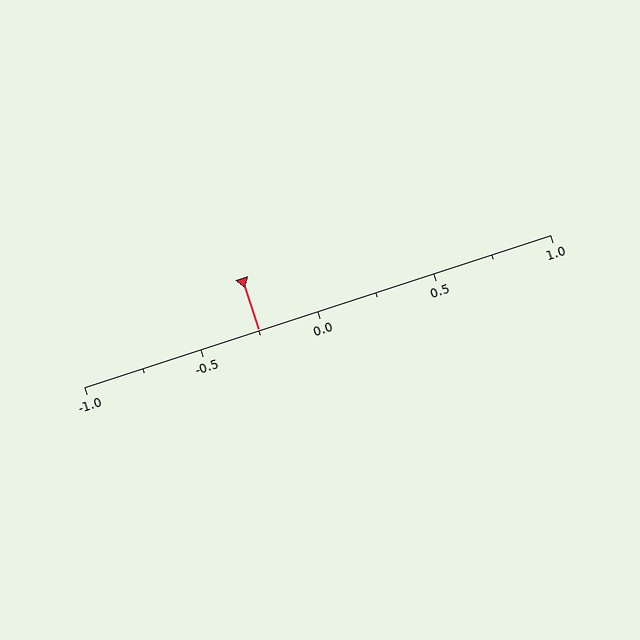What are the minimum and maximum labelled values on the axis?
The axis runs from -1.0 to 1.0.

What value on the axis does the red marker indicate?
The marker indicates approximately -0.25.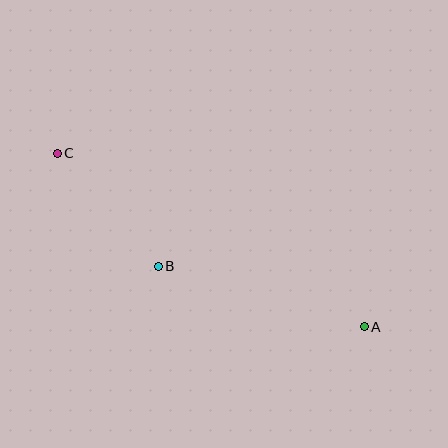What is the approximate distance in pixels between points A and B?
The distance between A and B is approximately 215 pixels.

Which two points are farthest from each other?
Points A and C are farthest from each other.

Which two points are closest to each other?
Points B and C are closest to each other.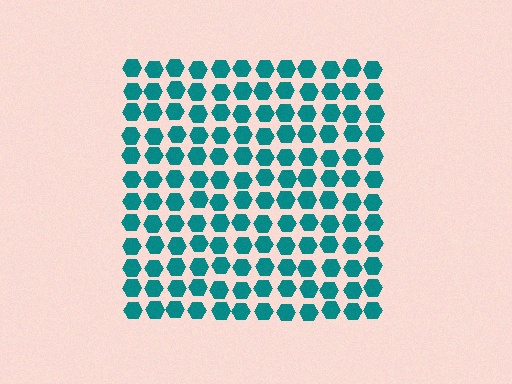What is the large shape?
The large shape is a square.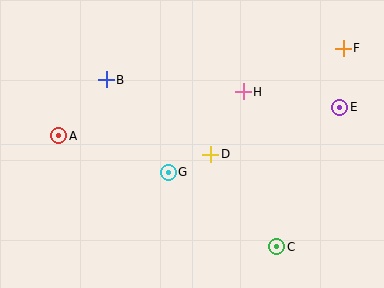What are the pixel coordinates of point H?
Point H is at (243, 92).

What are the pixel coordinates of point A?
Point A is at (59, 136).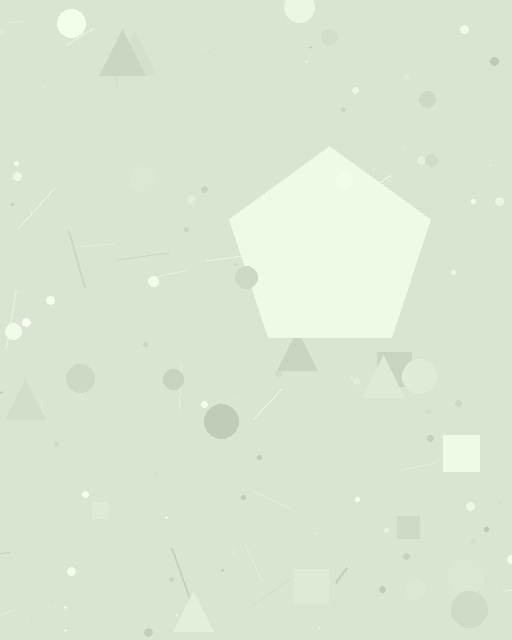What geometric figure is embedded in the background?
A pentagon is embedded in the background.